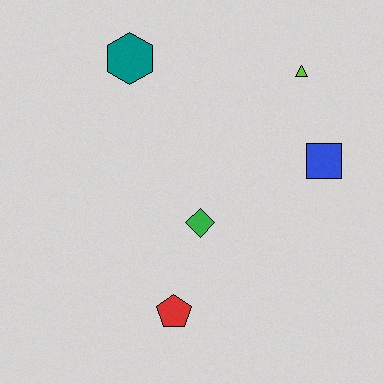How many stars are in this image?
There are no stars.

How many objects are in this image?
There are 5 objects.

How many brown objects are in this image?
There are no brown objects.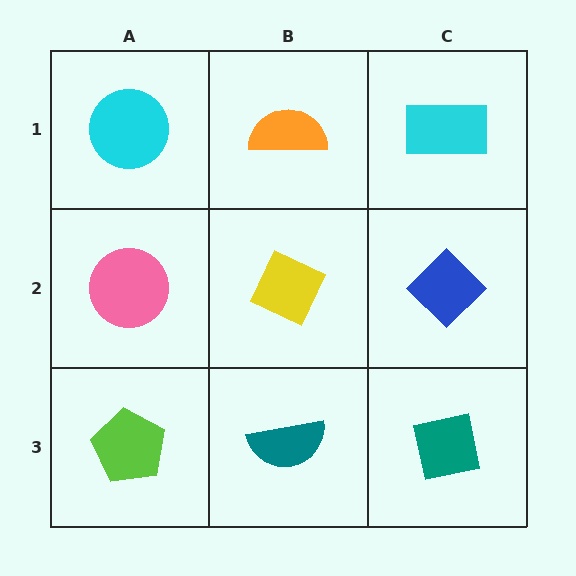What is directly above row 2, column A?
A cyan circle.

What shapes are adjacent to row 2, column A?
A cyan circle (row 1, column A), a lime pentagon (row 3, column A), a yellow diamond (row 2, column B).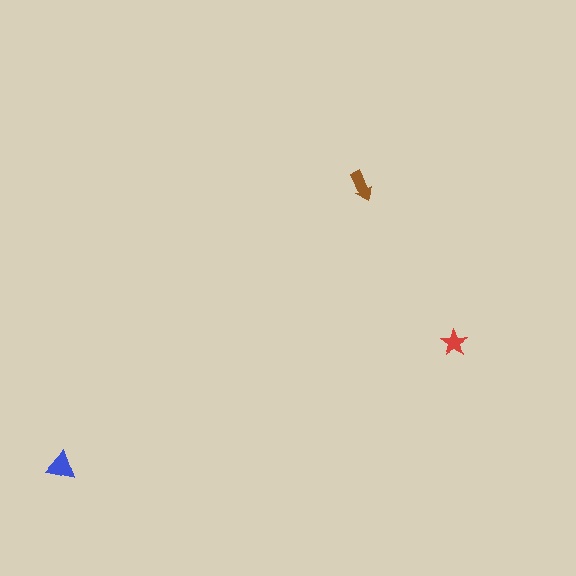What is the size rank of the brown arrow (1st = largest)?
2nd.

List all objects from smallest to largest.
The red star, the brown arrow, the blue triangle.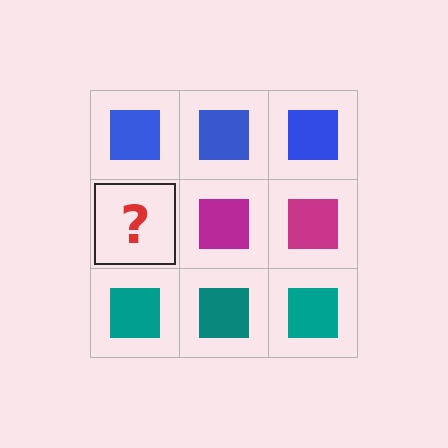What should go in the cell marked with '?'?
The missing cell should contain a magenta square.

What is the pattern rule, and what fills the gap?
The rule is that each row has a consistent color. The gap should be filled with a magenta square.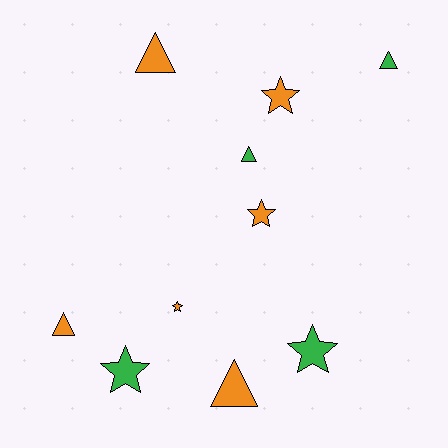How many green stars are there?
There are 2 green stars.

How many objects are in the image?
There are 10 objects.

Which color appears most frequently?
Orange, with 6 objects.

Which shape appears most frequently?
Star, with 5 objects.